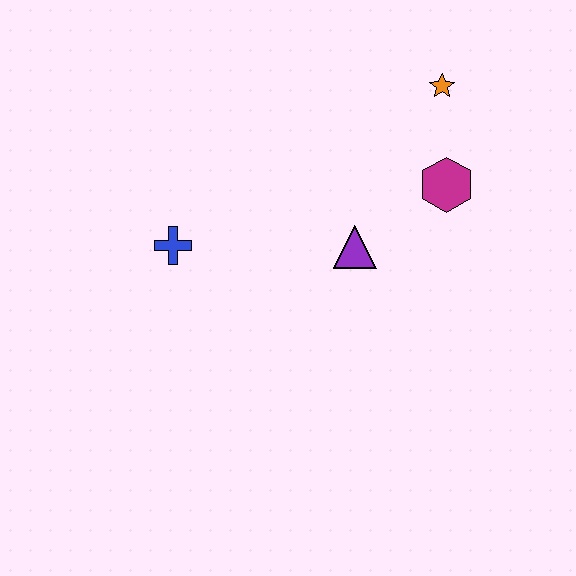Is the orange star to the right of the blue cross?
Yes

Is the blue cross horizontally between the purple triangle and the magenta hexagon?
No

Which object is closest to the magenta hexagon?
The orange star is closest to the magenta hexagon.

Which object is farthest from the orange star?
The blue cross is farthest from the orange star.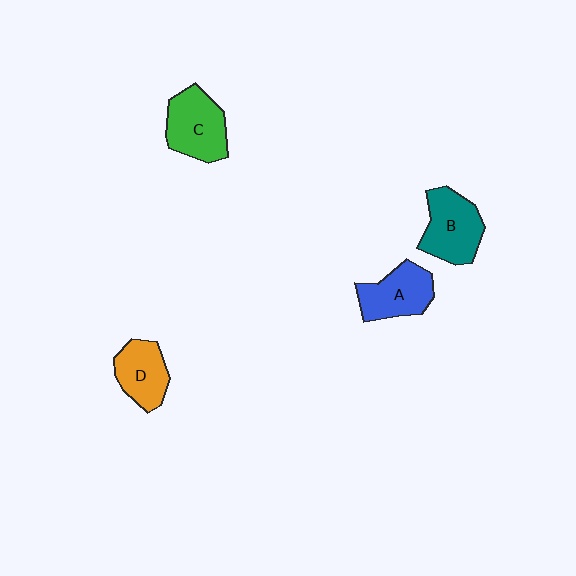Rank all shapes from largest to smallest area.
From largest to smallest: C (green), B (teal), A (blue), D (orange).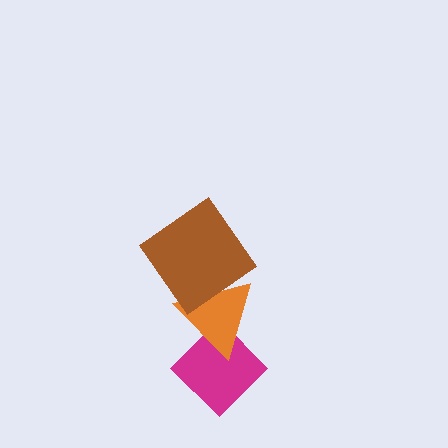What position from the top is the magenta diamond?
The magenta diamond is 3rd from the top.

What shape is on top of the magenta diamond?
The orange triangle is on top of the magenta diamond.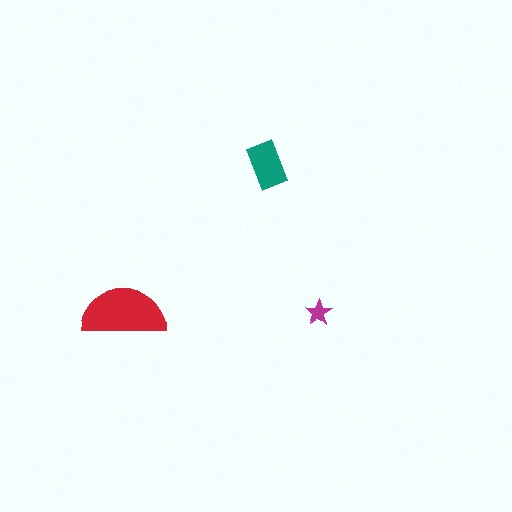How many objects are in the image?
There are 3 objects in the image.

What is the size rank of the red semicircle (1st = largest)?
1st.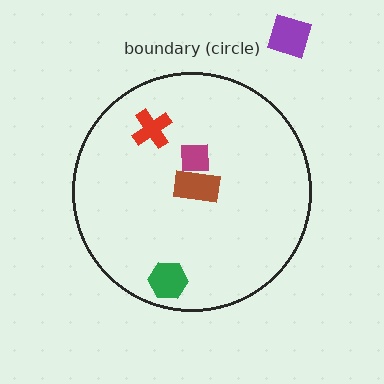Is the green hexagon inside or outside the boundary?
Inside.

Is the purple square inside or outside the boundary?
Outside.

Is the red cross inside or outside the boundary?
Inside.